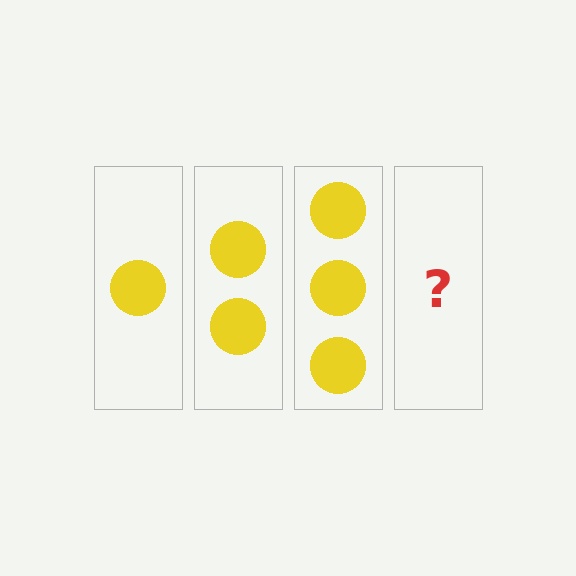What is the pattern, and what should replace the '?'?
The pattern is that each step adds one more circle. The '?' should be 4 circles.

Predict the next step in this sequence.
The next step is 4 circles.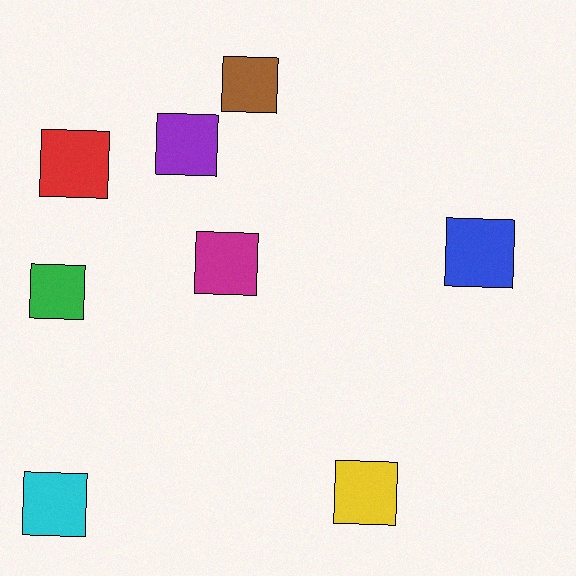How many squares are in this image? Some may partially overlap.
There are 8 squares.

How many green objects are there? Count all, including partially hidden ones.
There is 1 green object.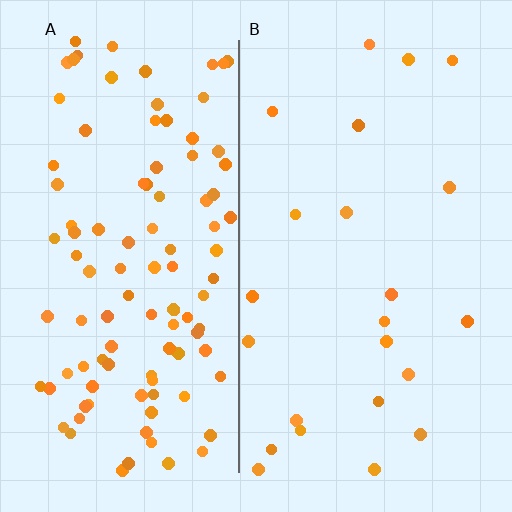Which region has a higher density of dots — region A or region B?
A (the left).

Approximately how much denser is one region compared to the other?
Approximately 4.6× — region A over region B.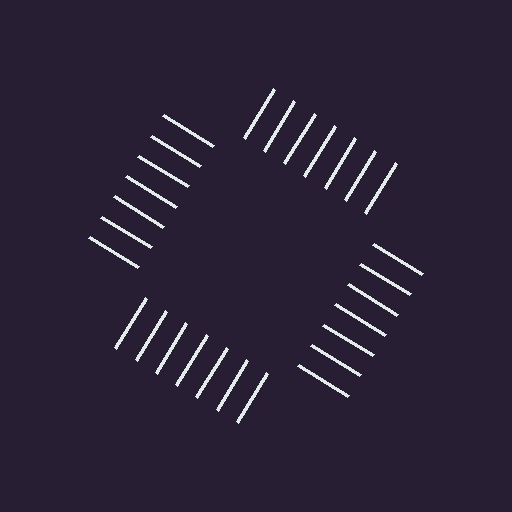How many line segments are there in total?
28 — 7 along each of the 4 edges.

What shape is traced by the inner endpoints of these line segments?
An illusory square — the line segments terminate on its edges but no continuous stroke is drawn.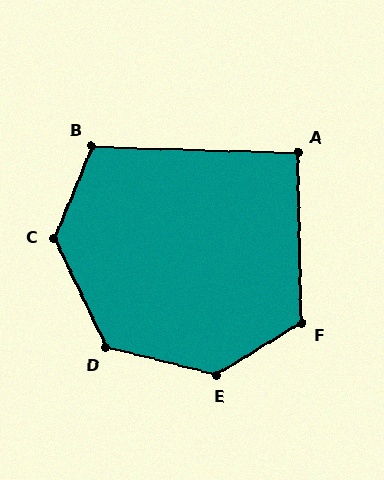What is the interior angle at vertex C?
Approximately 133 degrees (obtuse).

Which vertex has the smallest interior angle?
A, at approximately 93 degrees.